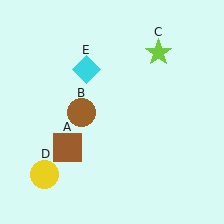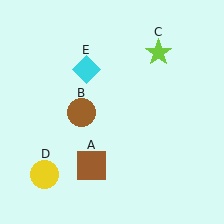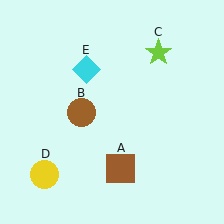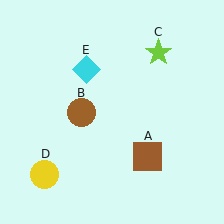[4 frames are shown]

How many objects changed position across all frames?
1 object changed position: brown square (object A).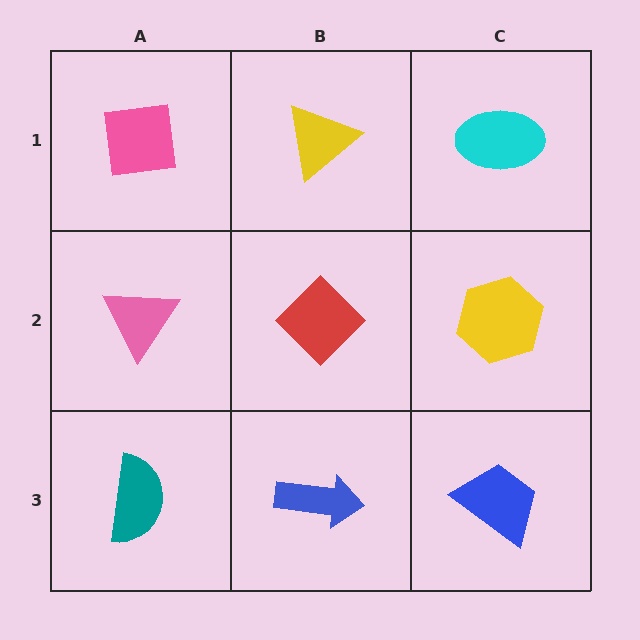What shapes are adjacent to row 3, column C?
A yellow hexagon (row 2, column C), a blue arrow (row 3, column B).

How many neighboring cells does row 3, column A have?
2.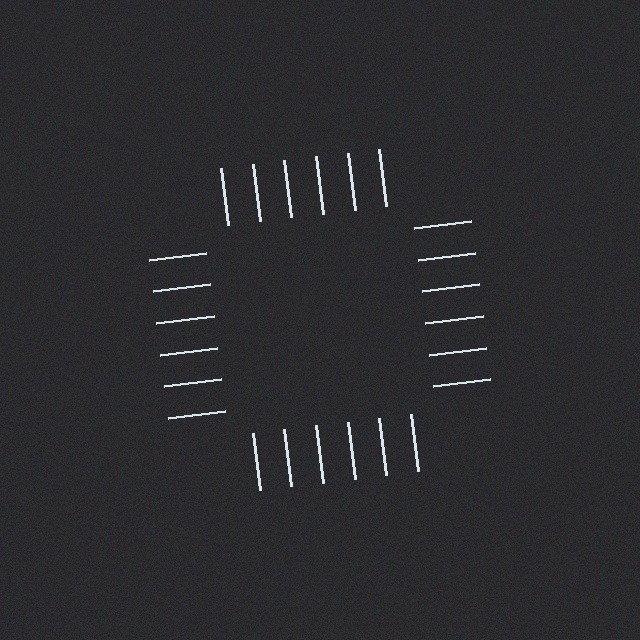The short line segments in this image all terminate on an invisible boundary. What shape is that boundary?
An illusory square — the line segments terminate on its edges but no continuous stroke is drawn.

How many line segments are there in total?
24 — 6 along each of the 4 edges.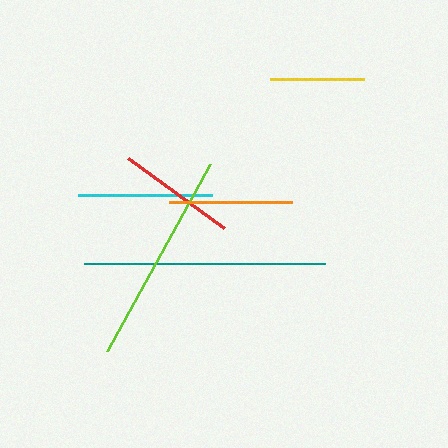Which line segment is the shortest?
The yellow line is the shortest at approximately 93 pixels.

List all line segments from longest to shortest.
From longest to shortest: teal, lime, cyan, orange, red, yellow.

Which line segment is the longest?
The teal line is the longest at approximately 242 pixels.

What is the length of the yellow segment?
The yellow segment is approximately 93 pixels long.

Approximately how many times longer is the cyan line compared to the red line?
The cyan line is approximately 1.1 times the length of the red line.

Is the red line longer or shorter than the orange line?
The orange line is longer than the red line.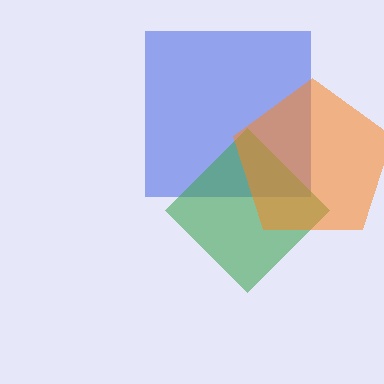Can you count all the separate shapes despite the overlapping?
Yes, there are 3 separate shapes.